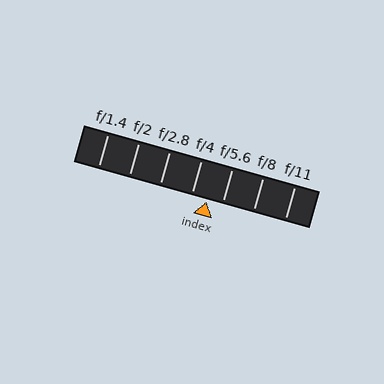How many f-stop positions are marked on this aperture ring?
There are 7 f-stop positions marked.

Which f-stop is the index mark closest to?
The index mark is closest to f/5.6.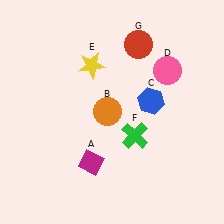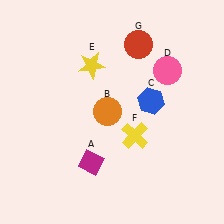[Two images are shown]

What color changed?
The cross (F) changed from green in Image 1 to yellow in Image 2.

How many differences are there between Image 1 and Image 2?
There is 1 difference between the two images.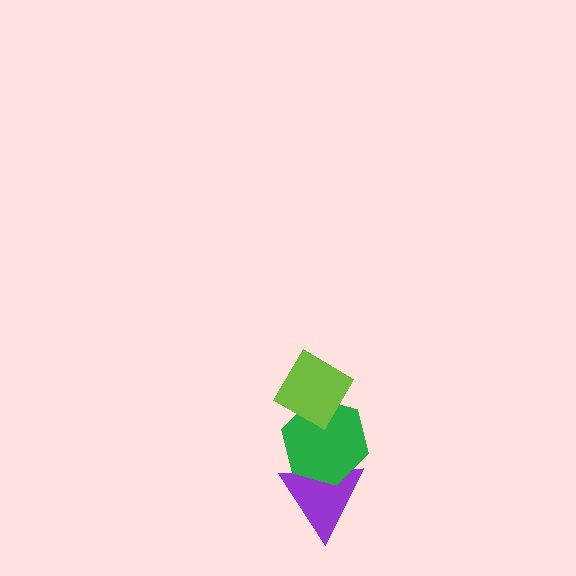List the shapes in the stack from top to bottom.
From top to bottom: the lime diamond, the green hexagon, the purple triangle.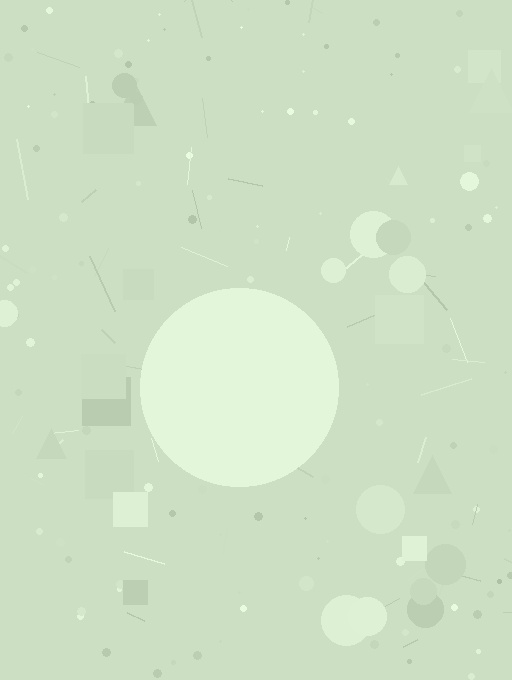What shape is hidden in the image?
A circle is hidden in the image.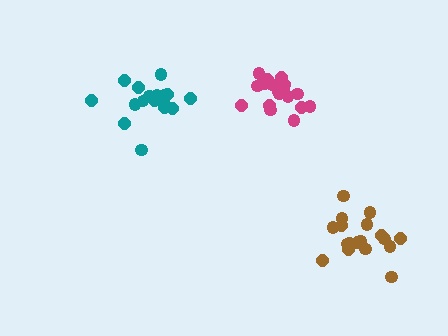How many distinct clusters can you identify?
There are 3 distinct clusters.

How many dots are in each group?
Group 1: 17 dots, Group 2: 18 dots, Group 3: 18 dots (53 total).